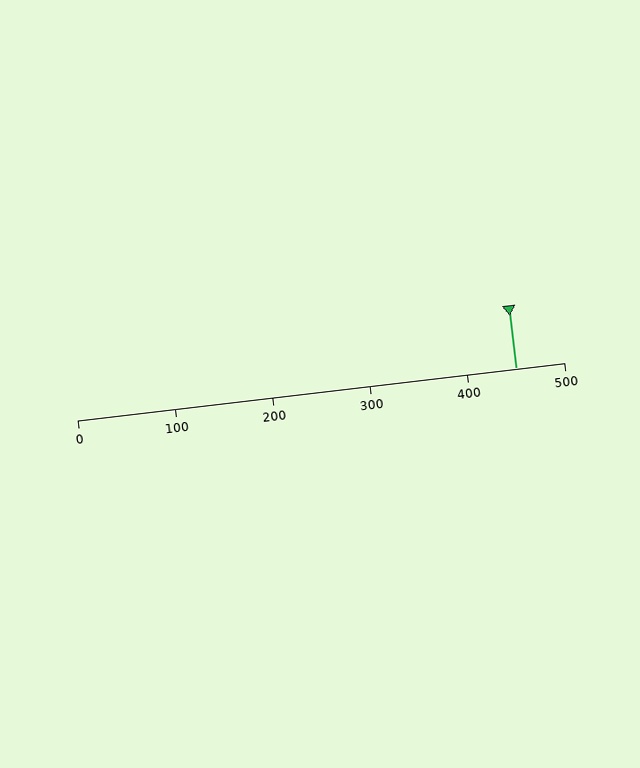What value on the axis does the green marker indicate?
The marker indicates approximately 450.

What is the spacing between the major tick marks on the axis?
The major ticks are spaced 100 apart.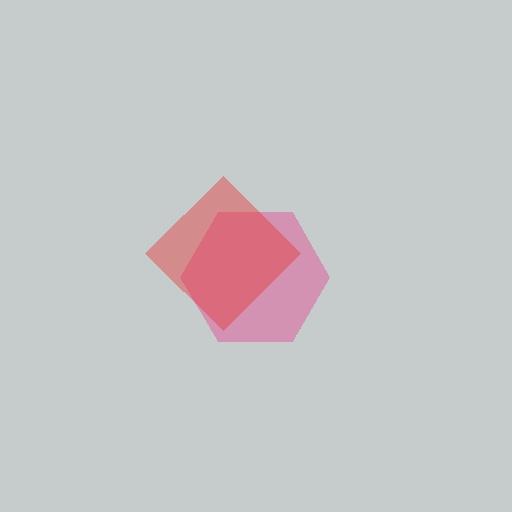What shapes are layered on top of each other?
The layered shapes are: a pink hexagon, a red diamond.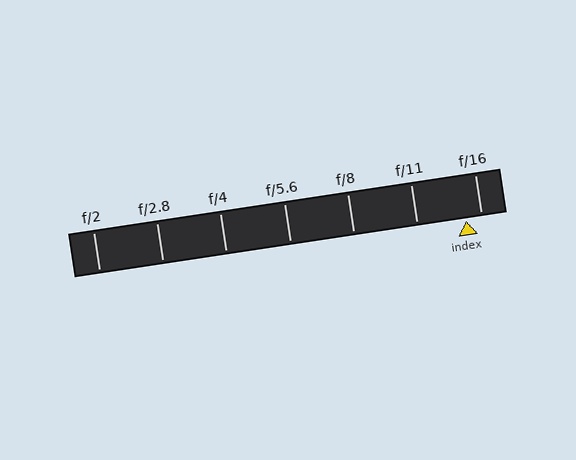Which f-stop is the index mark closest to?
The index mark is closest to f/16.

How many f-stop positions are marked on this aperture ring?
There are 7 f-stop positions marked.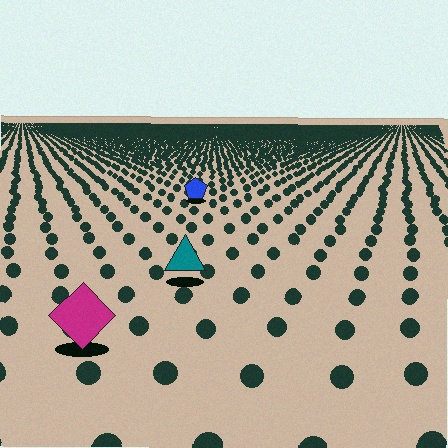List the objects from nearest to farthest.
From nearest to farthest: the magenta diamond, the teal triangle, the blue pentagon.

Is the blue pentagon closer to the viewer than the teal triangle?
No. The teal triangle is closer — you can tell from the texture gradient: the ground texture is coarser near it.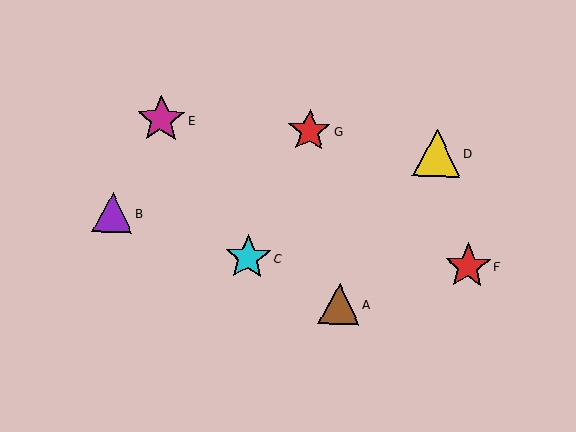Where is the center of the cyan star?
The center of the cyan star is at (248, 258).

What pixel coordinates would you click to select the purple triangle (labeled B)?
Click at (112, 213) to select the purple triangle B.